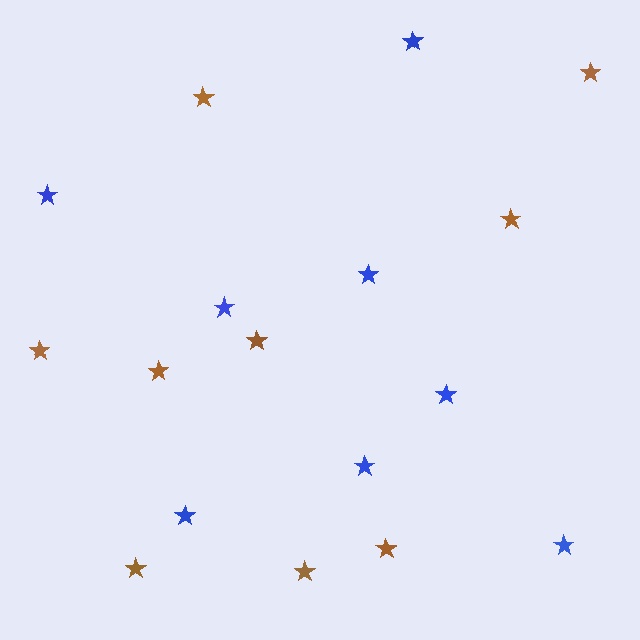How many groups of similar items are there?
There are 2 groups: one group of blue stars (8) and one group of brown stars (9).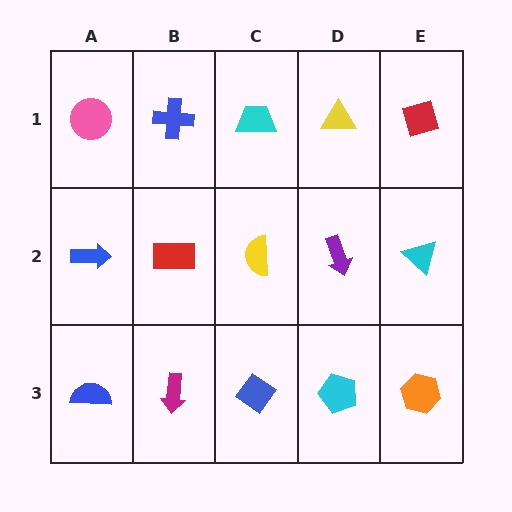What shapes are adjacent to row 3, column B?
A red rectangle (row 2, column B), a blue semicircle (row 3, column A), a blue diamond (row 3, column C).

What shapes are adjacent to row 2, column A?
A pink circle (row 1, column A), a blue semicircle (row 3, column A), a red rectangle (row 2, column B).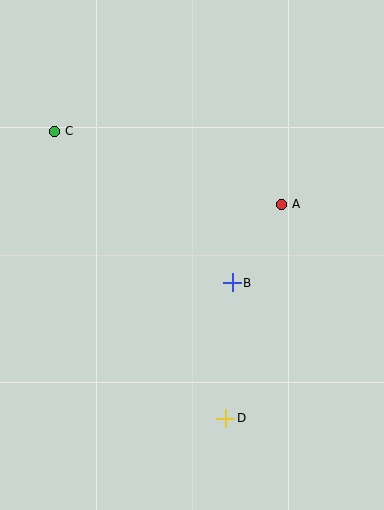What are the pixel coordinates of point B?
Point B is at (232, 283).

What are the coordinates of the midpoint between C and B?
The midpoint between C and B is at (143, 207).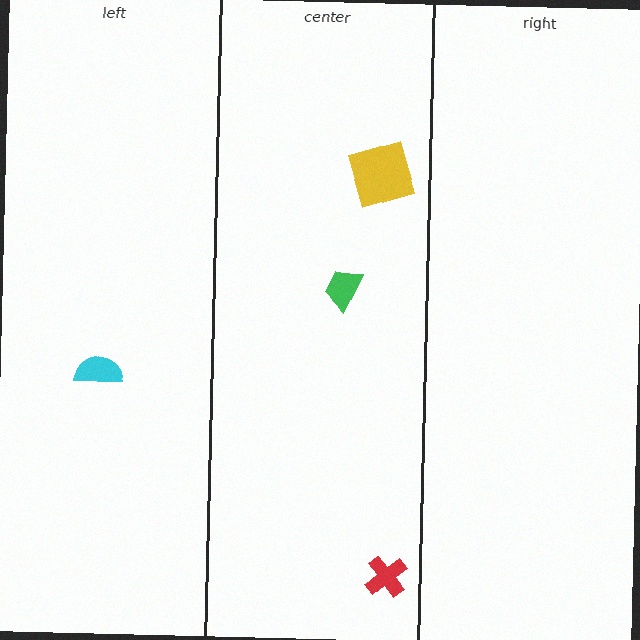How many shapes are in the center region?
3.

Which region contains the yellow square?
The center region.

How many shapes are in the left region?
1.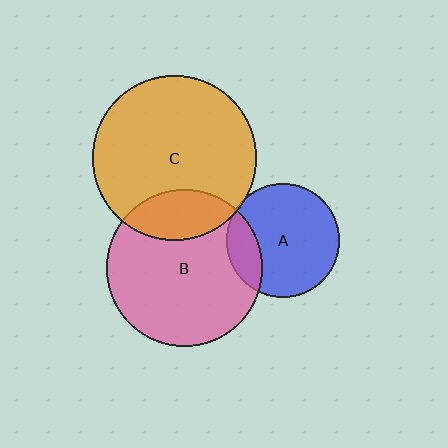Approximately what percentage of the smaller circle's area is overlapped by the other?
Approximately 5%.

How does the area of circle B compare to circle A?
Approximately 1.9 times.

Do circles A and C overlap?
Yes.